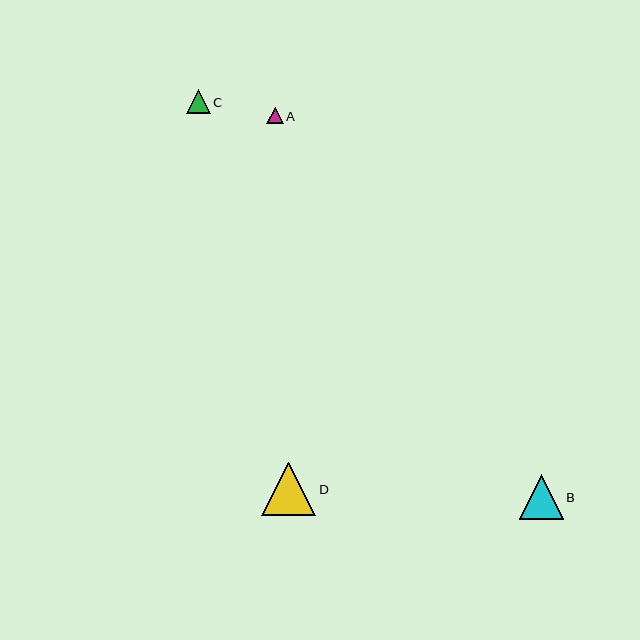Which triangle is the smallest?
Triangle A is the smallest with a size of approximately 16 pixels.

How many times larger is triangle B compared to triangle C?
Triangle B is approximately 1.8 times the size of triangle C.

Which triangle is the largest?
Triangle D is the largest with a size of approximately 54 pixels.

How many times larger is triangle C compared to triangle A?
Triangle C is approximately 1.5 times the size of triangle A.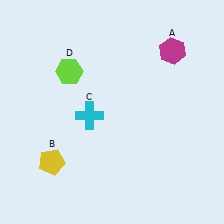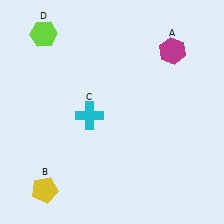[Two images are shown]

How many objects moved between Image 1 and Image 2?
2 objects moved between the two images.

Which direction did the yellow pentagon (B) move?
The yellow pentagon (B) moved down.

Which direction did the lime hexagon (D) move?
The lime hexagon (D) moved up.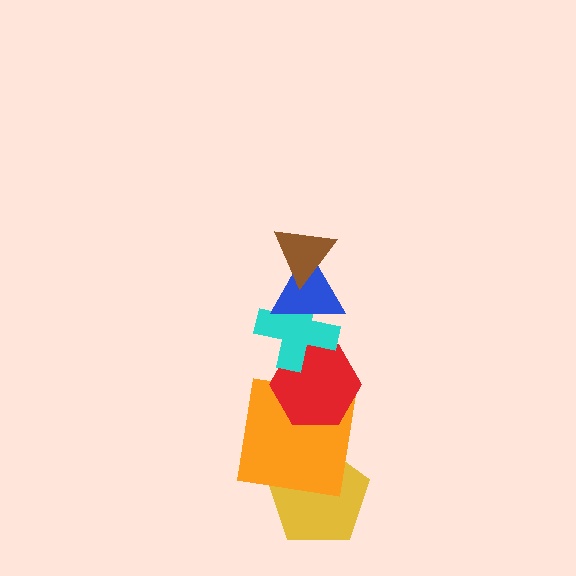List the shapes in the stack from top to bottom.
From top to bottom: the brown triangle, the blue triangle, the cyan cross, the red hexagon, the orange square, the yellow pentagon.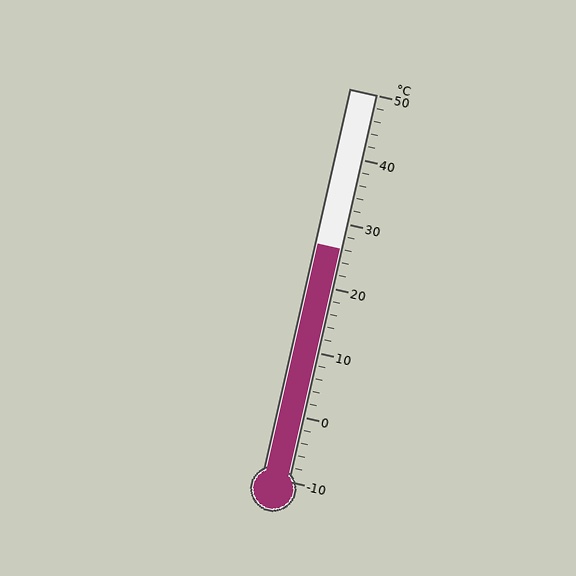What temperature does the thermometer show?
The thermometer shows approximately 26°C.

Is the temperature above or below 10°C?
The temperature is above 10°C.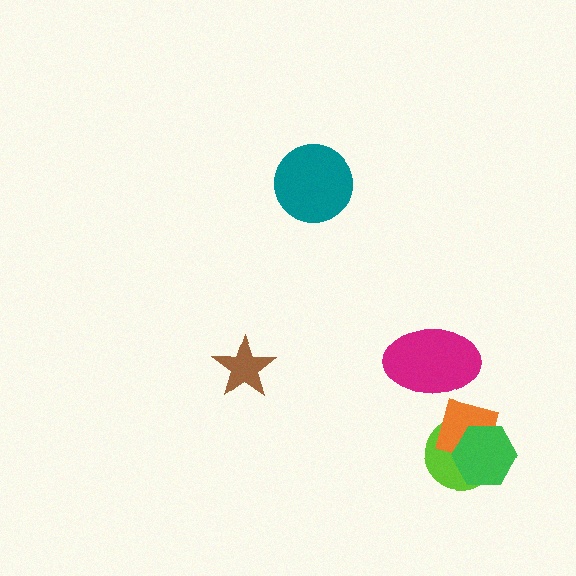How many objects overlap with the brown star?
0 objects overlap with the brown star.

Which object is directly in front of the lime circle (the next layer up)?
The orange square is directly in front of the lime circle.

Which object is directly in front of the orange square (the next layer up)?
The magenta ellipse is directly in front of the orange square.